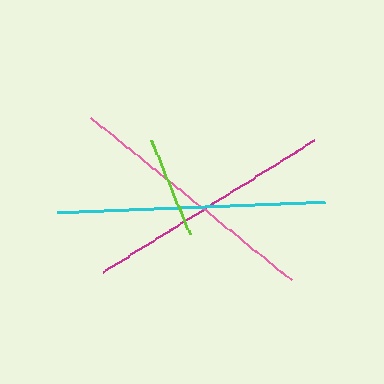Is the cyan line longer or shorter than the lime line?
The cyan line is longer than the lime line.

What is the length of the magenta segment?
The magenta segment is approximately 248 pixels long.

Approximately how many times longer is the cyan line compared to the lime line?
The cyan line is approximately 2.6 times the length of the lime line.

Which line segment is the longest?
The cyan line is the longest at approximately 268 pixels.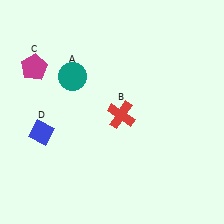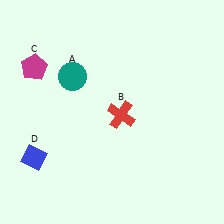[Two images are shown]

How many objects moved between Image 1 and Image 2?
1 object moved between the two images.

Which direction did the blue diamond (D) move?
The blue diamond (D) moved down.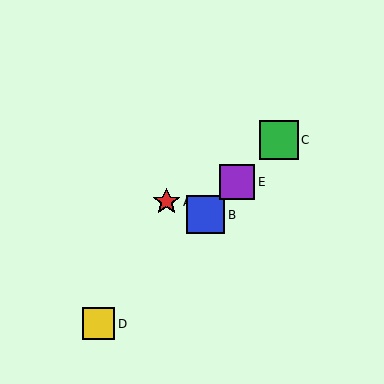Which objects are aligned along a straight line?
Objects B, C, D, E are aligned along a straight line.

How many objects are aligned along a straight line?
4 objects (B, C, D, E) are aligned along a straight line.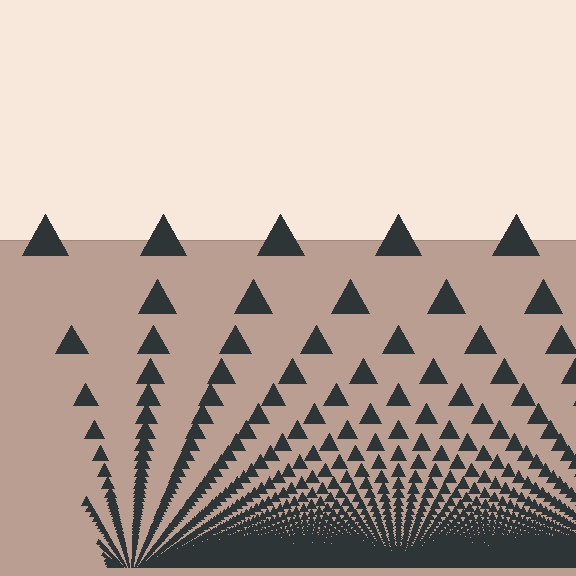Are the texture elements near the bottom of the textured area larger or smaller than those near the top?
Smaller. The gradient is inverted — elements near the bottom are smaller and denser.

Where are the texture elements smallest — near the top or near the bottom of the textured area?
Near the bottom.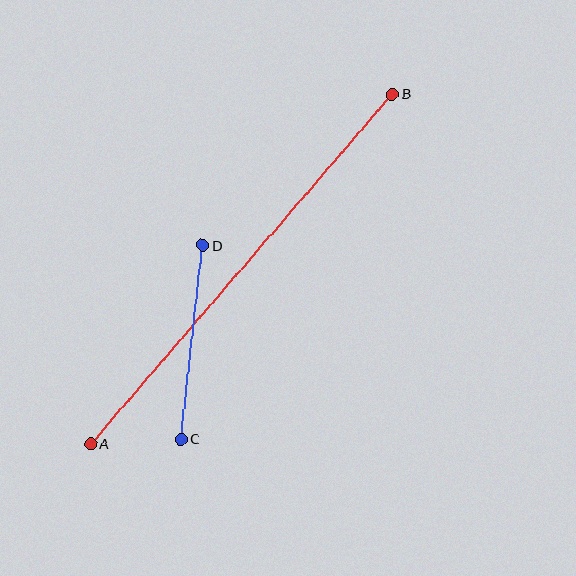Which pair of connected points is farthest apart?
Points A and B are farthest apart.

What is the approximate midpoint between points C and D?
The midpoint is at approximately (192, 342) pixels.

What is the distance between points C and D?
The distance is approximately 195 pixels.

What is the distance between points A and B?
The distance is approximately 462 pixels.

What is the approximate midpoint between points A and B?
The midpoint is at approximately (241, 269) pixels.